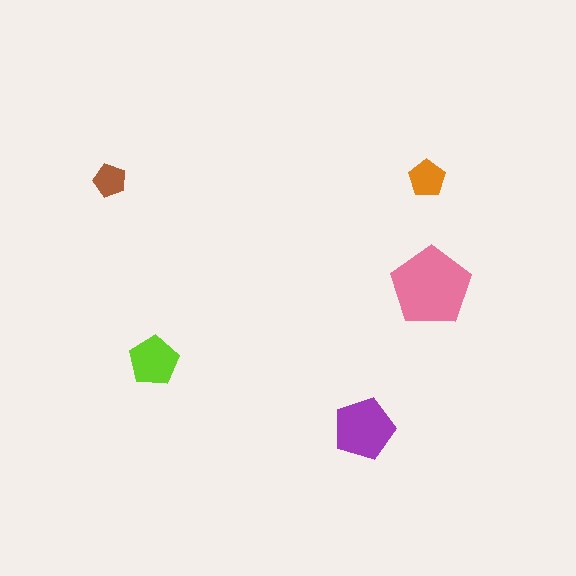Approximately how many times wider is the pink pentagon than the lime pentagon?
About 1.5 times wider.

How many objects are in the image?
There are 5 objects in the image.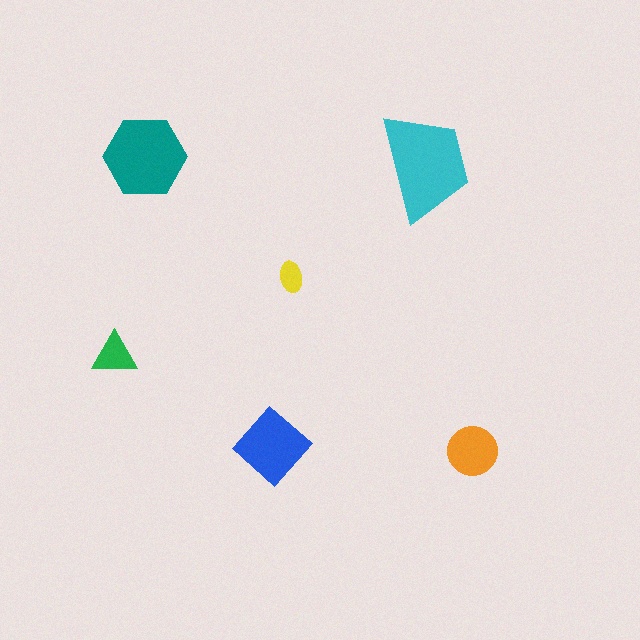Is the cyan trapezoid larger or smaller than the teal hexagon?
Larger.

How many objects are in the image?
There are 6 objects in the image.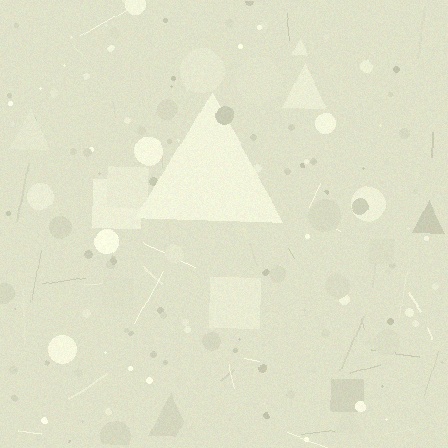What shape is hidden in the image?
A triangle is hidden in the image.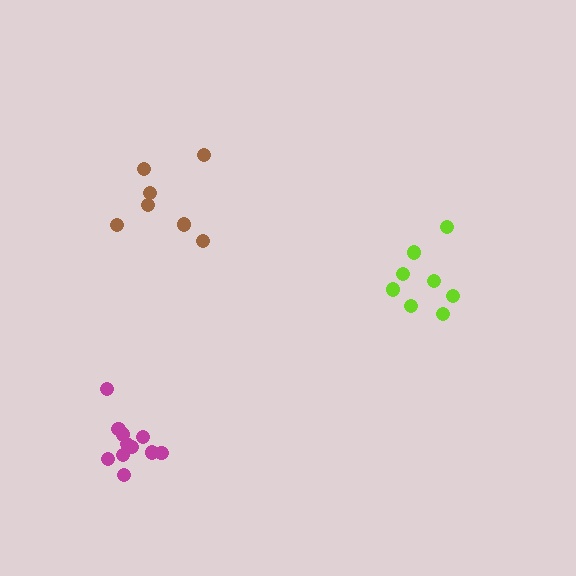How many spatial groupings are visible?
There are 3 spatial groupings.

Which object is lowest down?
The magenta cluster is bottommost.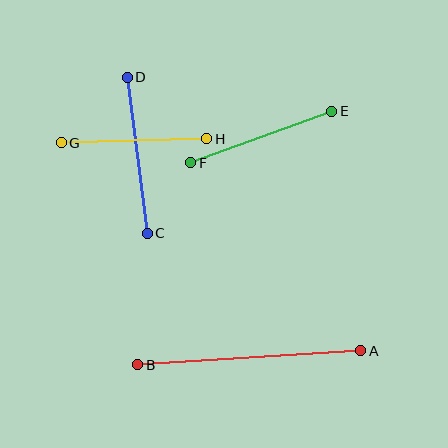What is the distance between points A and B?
The distance is approximately 223 pixels.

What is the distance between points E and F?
The distance is approximately 150 pixels.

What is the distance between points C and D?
The distance is approximately 157 pixels.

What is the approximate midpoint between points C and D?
The midpoint is at approximately (137, 155) pixels.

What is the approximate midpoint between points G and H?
The midpoint is at approximately (134, 141) pixels.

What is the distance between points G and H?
The distance is approximately 146 pixels.